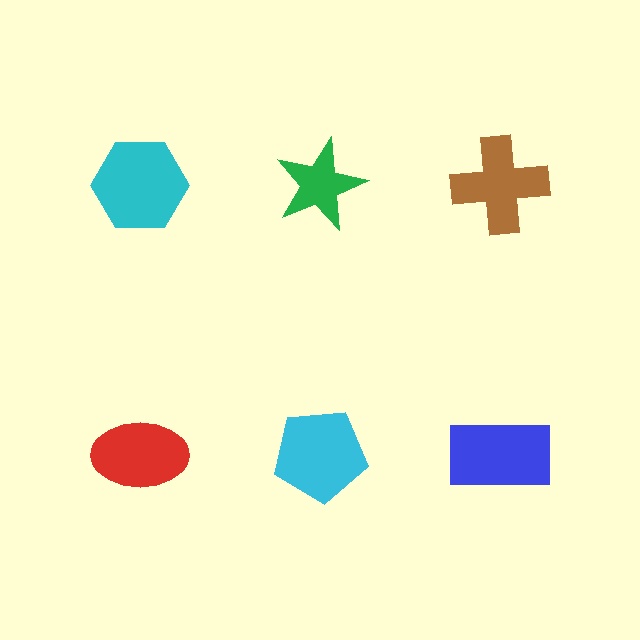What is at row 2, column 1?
A red ellipse.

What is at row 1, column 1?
A cyan hexagon.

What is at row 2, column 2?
A cyan pentagon.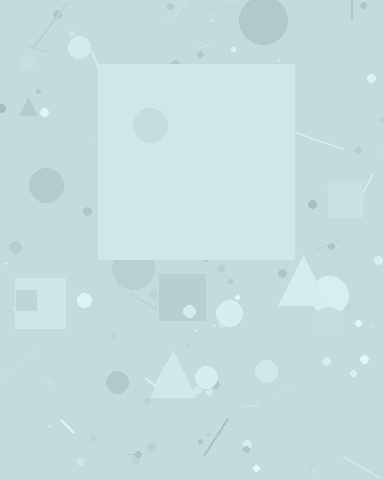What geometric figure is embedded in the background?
A square is embedded in the background.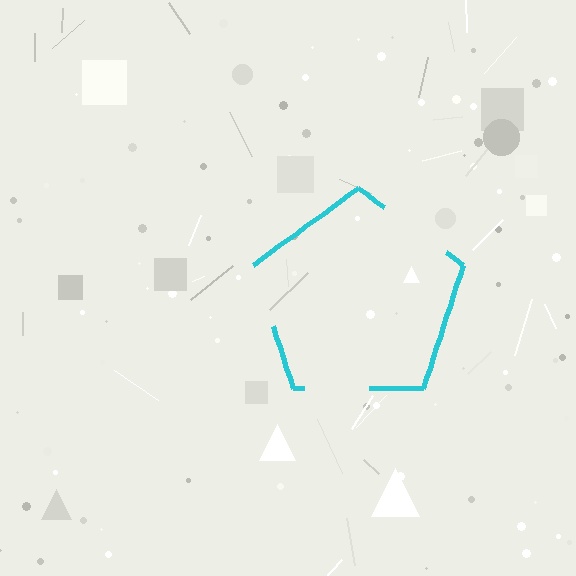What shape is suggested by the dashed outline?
The dashed outline suggests a pentagon.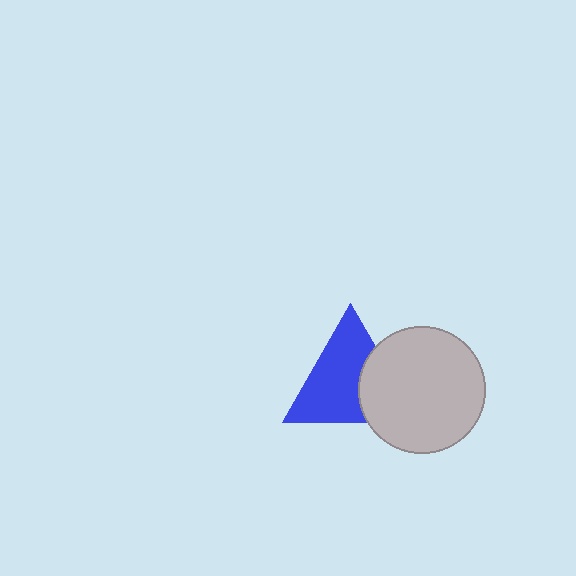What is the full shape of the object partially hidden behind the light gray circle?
The partially hidden object is a blue triangle.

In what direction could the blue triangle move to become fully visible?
The blue triangle could move left. That would shift it out from behind the light gray circle entirely.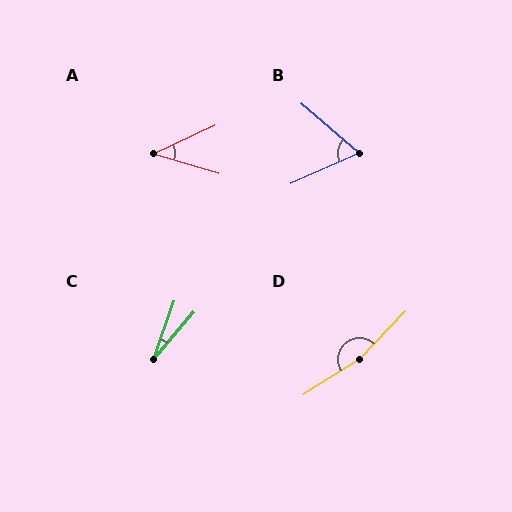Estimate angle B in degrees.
Approximately 64 degrees.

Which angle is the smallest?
C, at approximately 21 degrees.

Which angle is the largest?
D, at approximately 166 degrees.